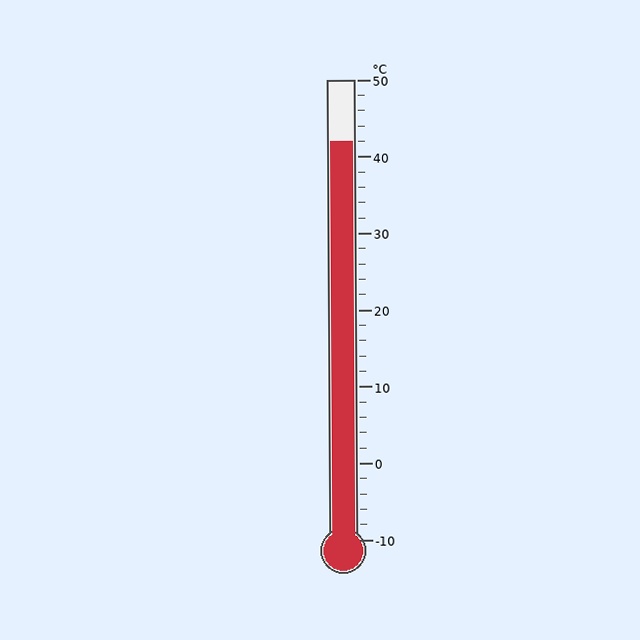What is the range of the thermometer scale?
The thermometer scale ranges from -10°C to 50°C.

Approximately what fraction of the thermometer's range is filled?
The thermometer is filled to approximately 85% of its range.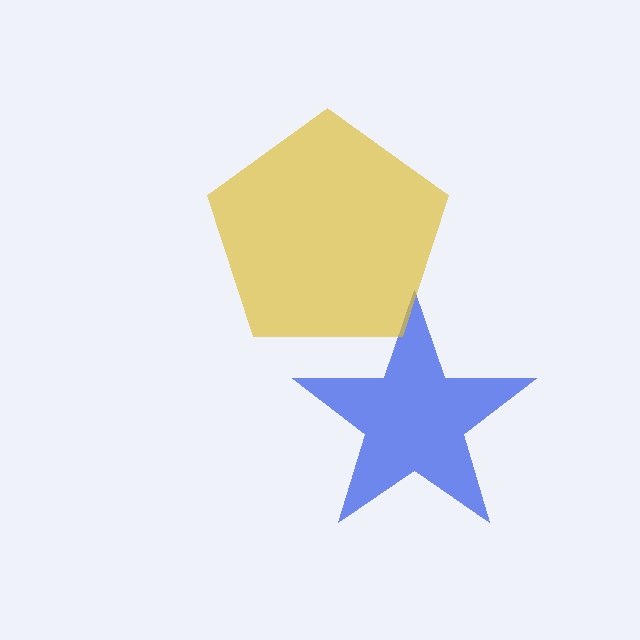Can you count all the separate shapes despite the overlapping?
Yes, there are 2 separate shapes.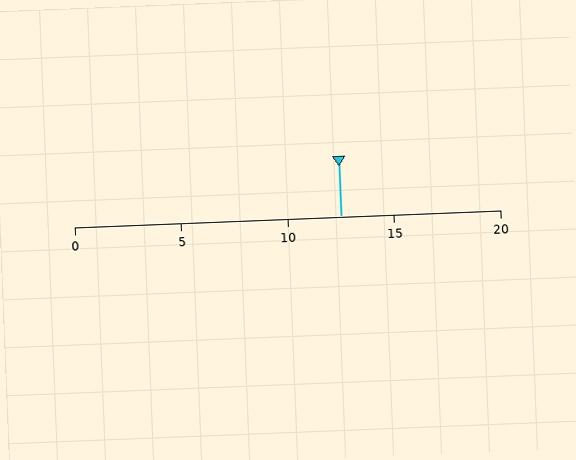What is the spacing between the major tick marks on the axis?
The major ticks are spaced 5 apart.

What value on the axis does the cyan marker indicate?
The marker indicates approximately 12.5.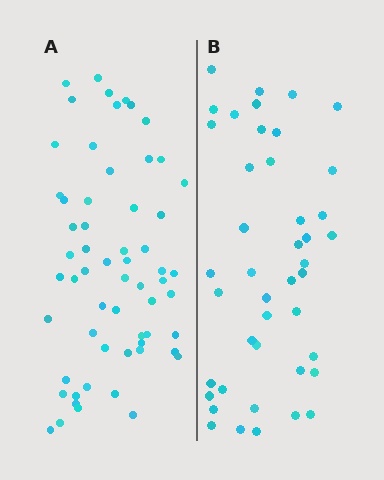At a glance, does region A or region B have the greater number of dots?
Region A (the left region) has more dots.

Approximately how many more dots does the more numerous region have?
Region A has approximately 15 more dots than region B.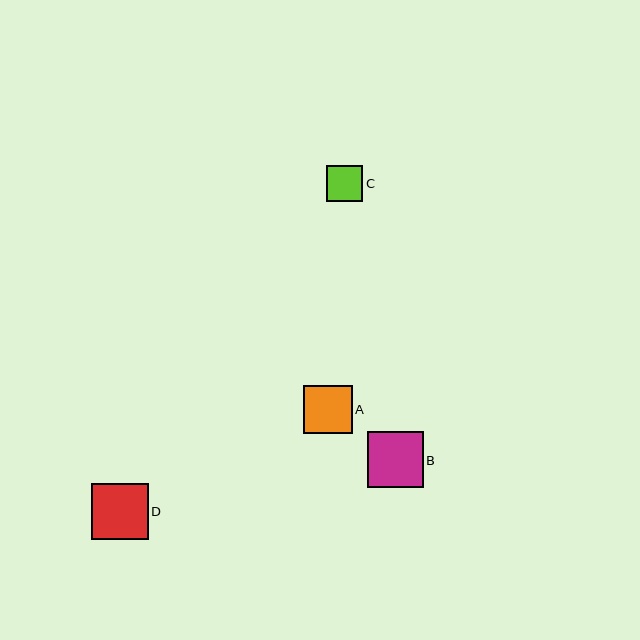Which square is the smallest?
Square C is the smallest with a size of approximately 36 pixels.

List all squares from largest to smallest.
From largest to smallest: D, B, A, C.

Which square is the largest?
Square D is the largest with a size of approximately 57 pixels.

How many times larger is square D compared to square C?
Square D is approximately 1.6 times the size of square C.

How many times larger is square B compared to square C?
Square B is approximately 1.6 times the size of square C.